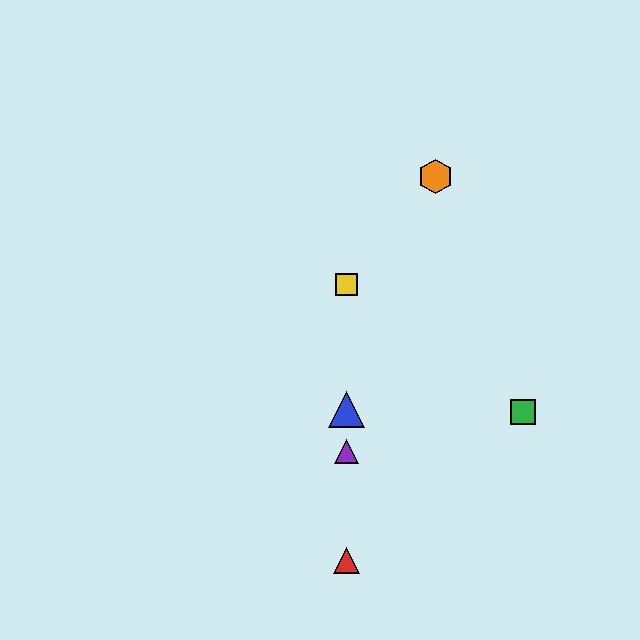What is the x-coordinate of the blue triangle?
The blue triangle is at x≈347.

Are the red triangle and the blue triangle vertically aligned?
Yes, both are at x≈347.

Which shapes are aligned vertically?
The red triangle, the blue triangle, the yellow square, the purple triangle are aligned vertically.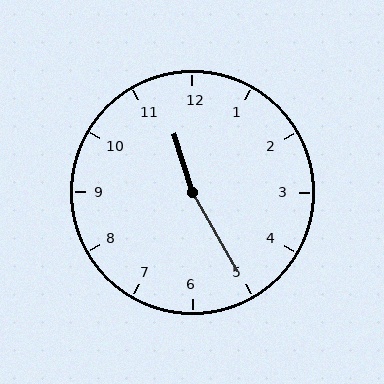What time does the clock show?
11:25.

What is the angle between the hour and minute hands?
Approximately 168 degrees.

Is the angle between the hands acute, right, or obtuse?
It is obtuse.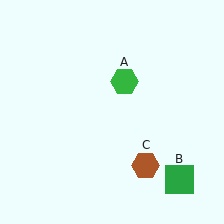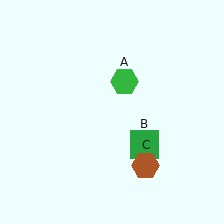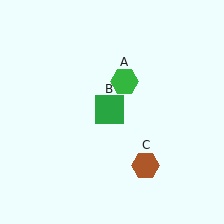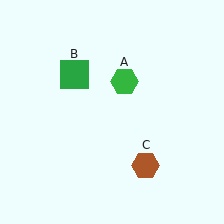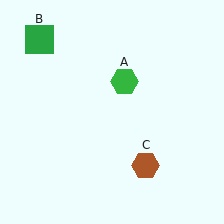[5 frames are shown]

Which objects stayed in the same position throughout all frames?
Green hexagon (object A) and brown hexagon (object C) remained stationary.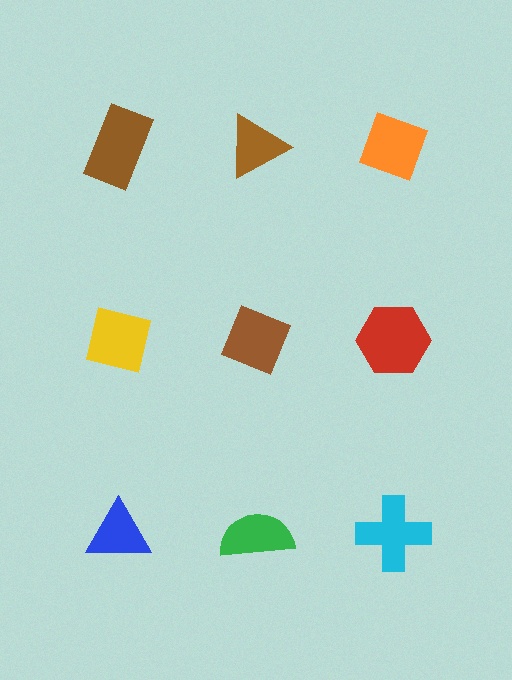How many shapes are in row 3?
3 shapes.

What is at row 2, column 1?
A yellow square.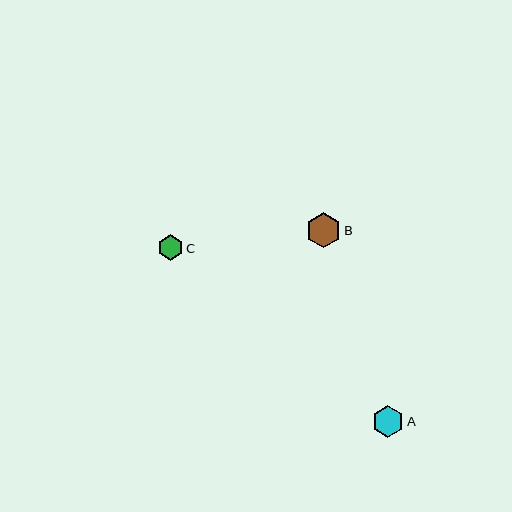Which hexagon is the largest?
Hexagon B is the largest with a size of approximately 35 pixels.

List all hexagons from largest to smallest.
From largest to smallest: B, A, C.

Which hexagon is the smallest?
Hexagon C is the smallest with a size of approximately 26 pixels.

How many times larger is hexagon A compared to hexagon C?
Hexagon A is approximately 1.2 times the size of hexagon C.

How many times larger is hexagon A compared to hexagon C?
Hexagon A is approximately 1.2 times the size of hexagon C.